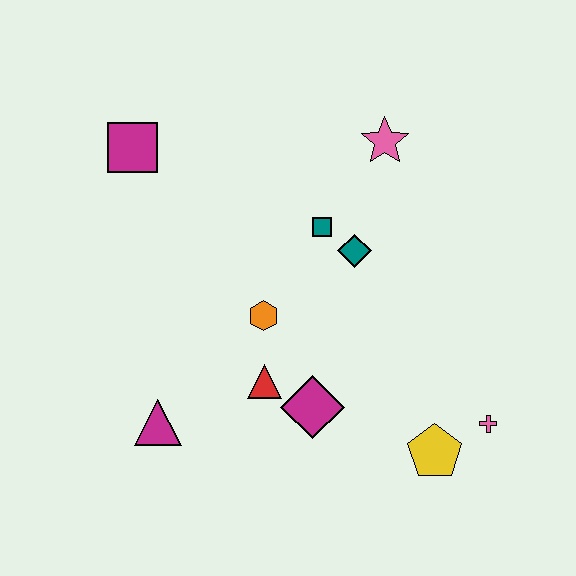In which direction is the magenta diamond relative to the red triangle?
The magenta diamond is to the right of the red triangle.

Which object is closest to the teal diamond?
The teal square is closest to the teal diamond.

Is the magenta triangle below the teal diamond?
Yes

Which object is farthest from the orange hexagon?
The pink cross is farthest from the orange hexagon.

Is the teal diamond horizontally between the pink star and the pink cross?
No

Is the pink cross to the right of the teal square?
Yes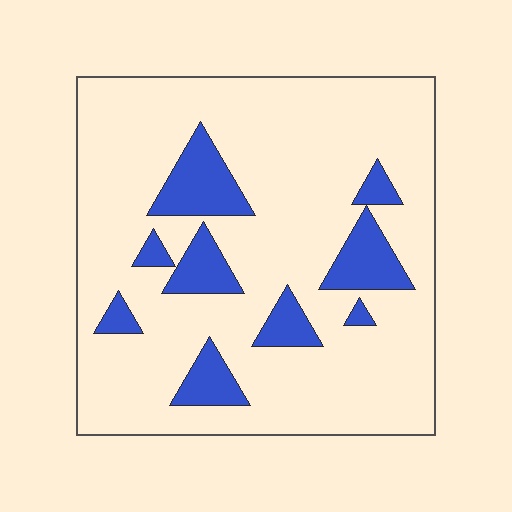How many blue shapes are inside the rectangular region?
9.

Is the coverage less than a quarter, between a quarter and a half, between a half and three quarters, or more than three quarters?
Less than a quarter.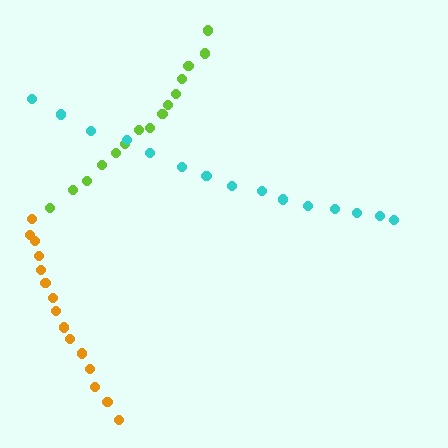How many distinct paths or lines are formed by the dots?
There are 3 distinct paths.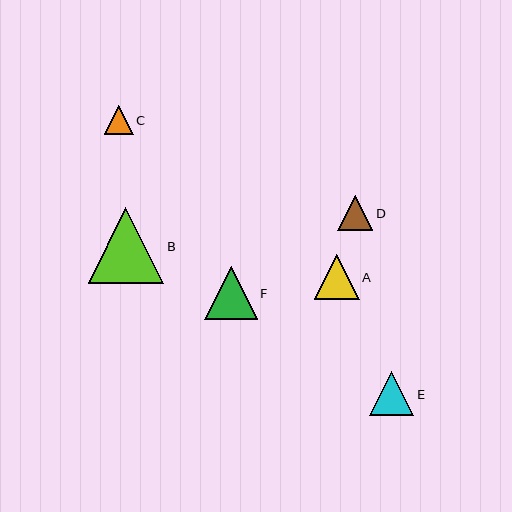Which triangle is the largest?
Triangle B is the largest with a size of approximately 76 pixels.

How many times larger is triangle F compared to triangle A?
Triangle F is approximately 1.2 times the size of triangle A.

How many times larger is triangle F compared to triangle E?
Triangle F is approximately 1.2 times the size of triangle E.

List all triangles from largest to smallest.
From largest to smallest: B, F, A, E, D, C.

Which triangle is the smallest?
Triangle C is the smallest with a size of approximately 29 pixels.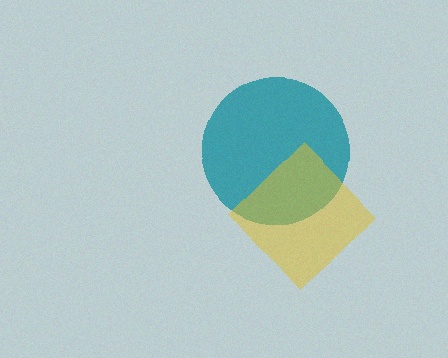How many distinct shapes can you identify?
There are 2 distinct shapes: a teal circle, a yellow diamond.